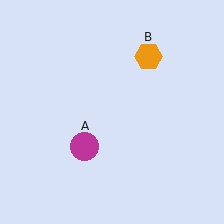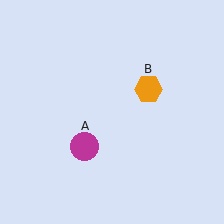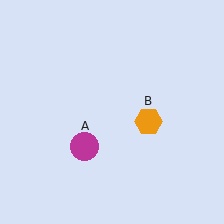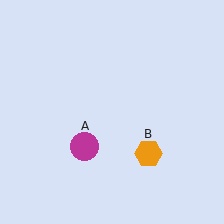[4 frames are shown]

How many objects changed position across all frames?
1 object changed position: orange hexagon (object B).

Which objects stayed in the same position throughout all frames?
Magenta circle (object A) remained stationary.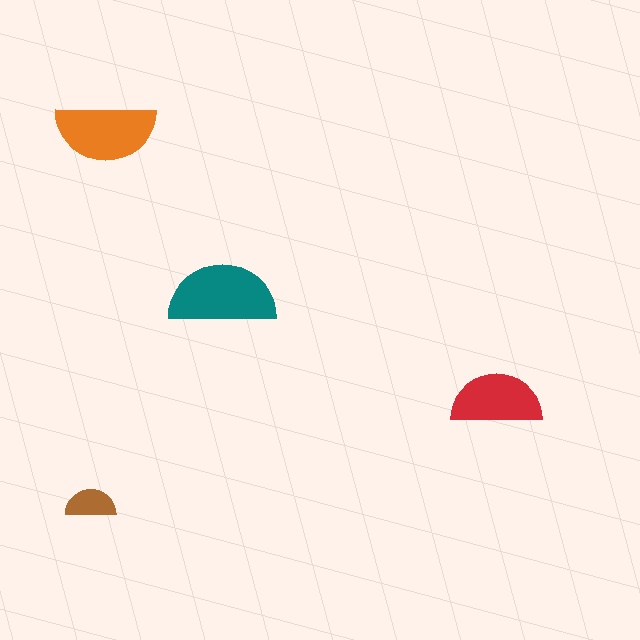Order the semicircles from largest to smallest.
the teal one, the orange one, the red one, the brown one.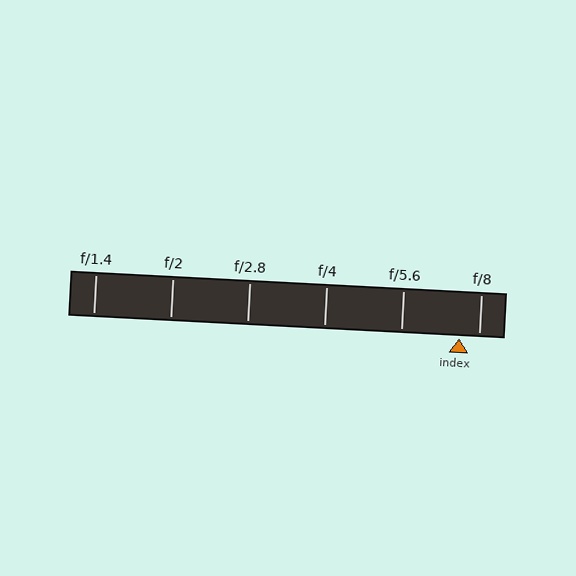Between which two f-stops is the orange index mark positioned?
The index mark is between f/5.6 and f/8.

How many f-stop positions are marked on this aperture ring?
There are 6 f-stop positions marked.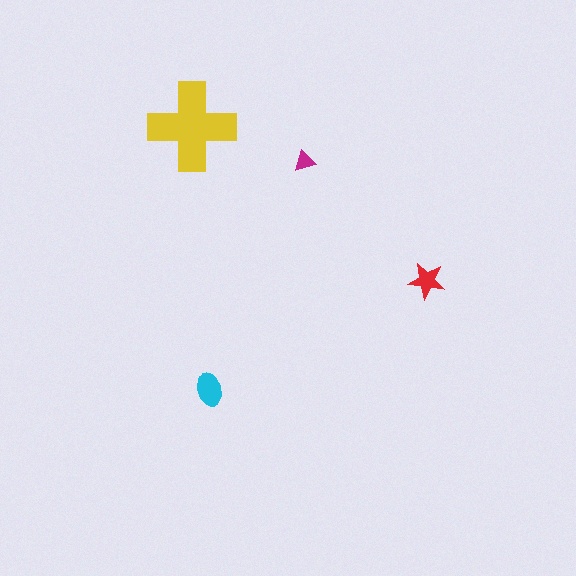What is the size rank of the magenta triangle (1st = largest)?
4th.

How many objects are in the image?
There are 4 objects in the image.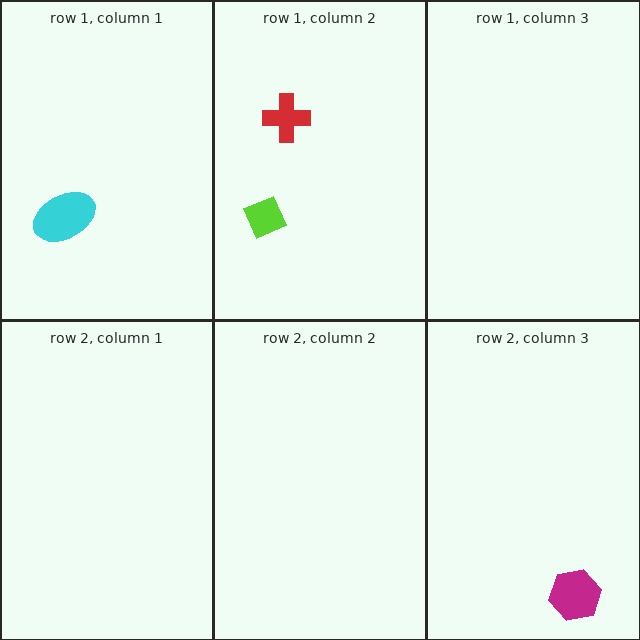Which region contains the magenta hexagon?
The row 2, column 3 region.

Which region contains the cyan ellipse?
The row 1, column 1 region.